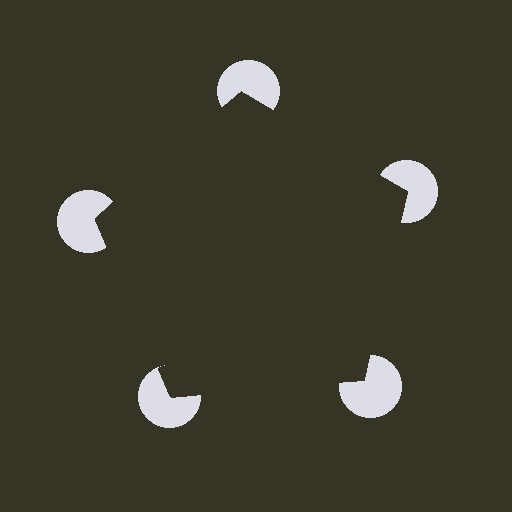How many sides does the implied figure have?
5 sides.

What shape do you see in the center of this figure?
An illusory pentagon — its edges are inferred from the aligned wedge cuts in the pac-man discs, not physically drawn.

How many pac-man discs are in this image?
There are 5 — one at each vertex of the illusory pentagon.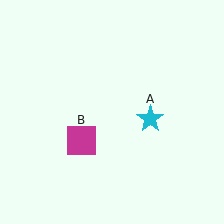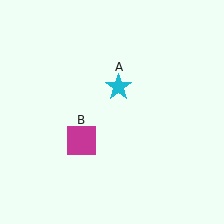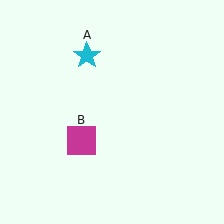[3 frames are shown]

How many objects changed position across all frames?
1 object changed position: cyan star (object A).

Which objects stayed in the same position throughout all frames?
Magenta square (object B) remained stationary.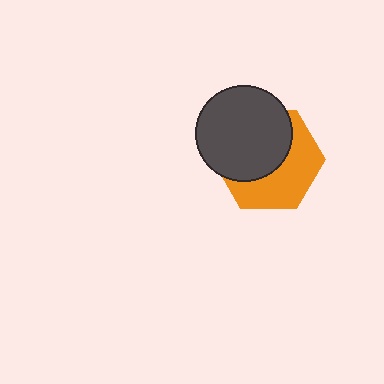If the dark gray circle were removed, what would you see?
You would see the complete orange hexagon.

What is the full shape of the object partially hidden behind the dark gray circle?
The partially hidden object is an orange hexagon.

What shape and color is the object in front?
The object in front is a dark gray circle.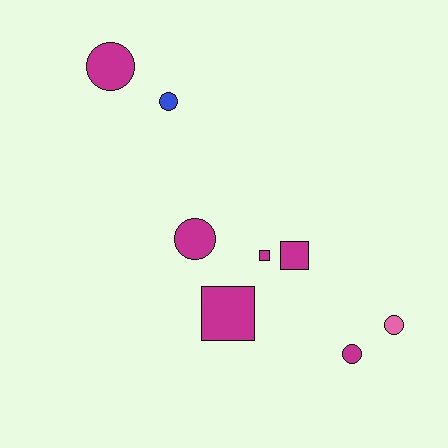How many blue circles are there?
There is 1 blue circle.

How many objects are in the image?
There are 8 objects.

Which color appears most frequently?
Magenta, with 6 objects.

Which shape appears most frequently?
Circle, with 5 objects.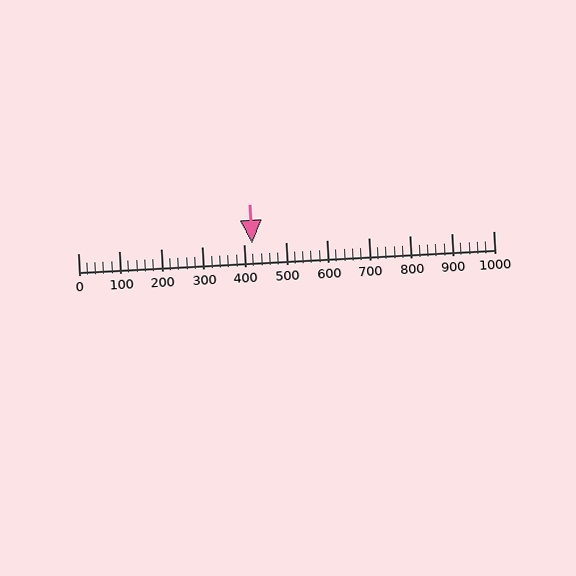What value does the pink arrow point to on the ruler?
The pink arrow points to approximately 420.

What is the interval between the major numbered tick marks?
The major tick marks are spaced 100 units apart.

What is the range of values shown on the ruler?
The ruler shows values from 0 to 1000.